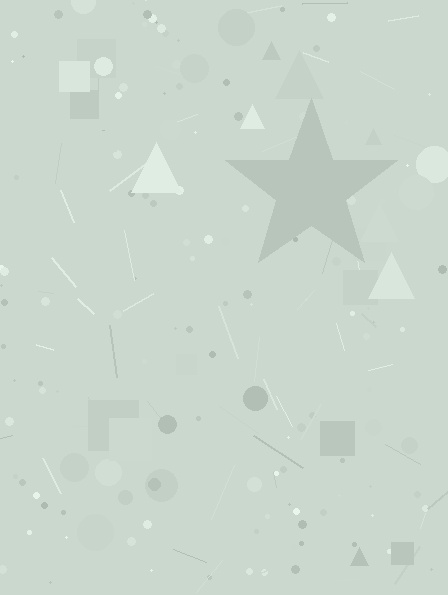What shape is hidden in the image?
A star is hidden in the image.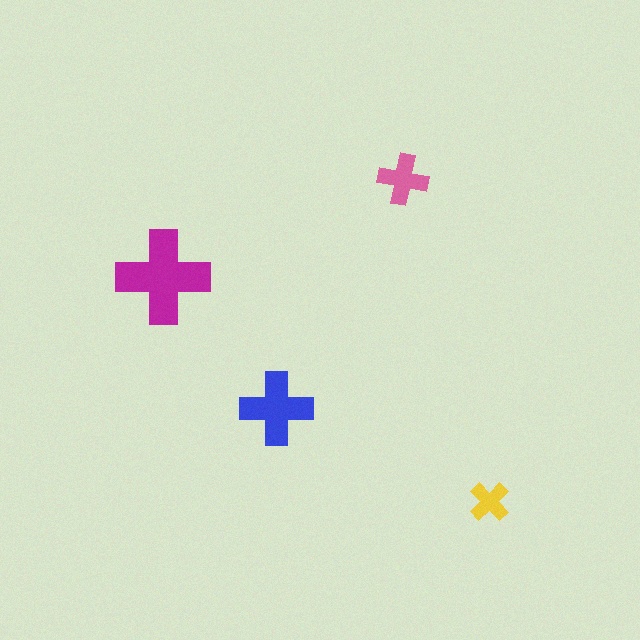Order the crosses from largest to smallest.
the magenta one, the blue one, the pink one, the yellow one.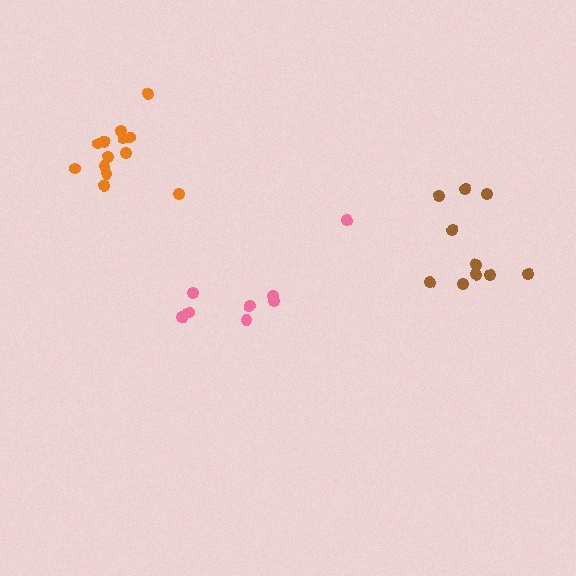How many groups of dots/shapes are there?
There are 3 groups.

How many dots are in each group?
Group 1: 13 dots, Group 2: 8 dots, Group 3: 10 dots (31 total).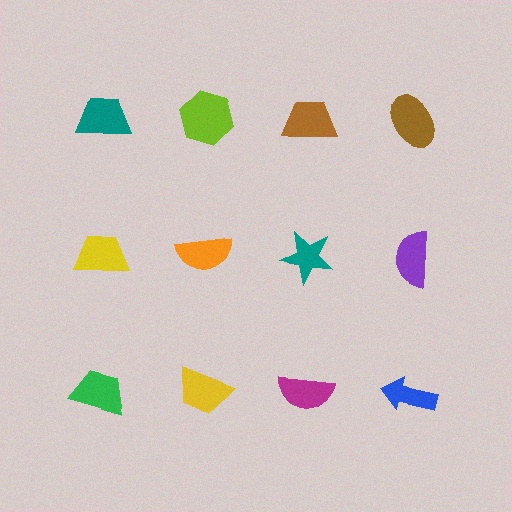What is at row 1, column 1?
A teal trapezoid.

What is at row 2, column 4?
A purple semicircle.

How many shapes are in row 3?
4 shapes.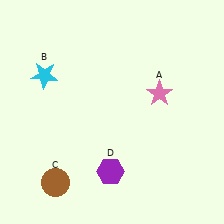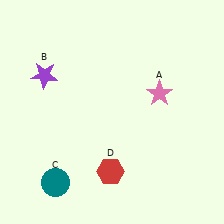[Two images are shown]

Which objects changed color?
B changed from cyan to purple. C changed from brown to teal. D changed from purple to red.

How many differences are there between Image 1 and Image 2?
There are 3 differences between the two images.